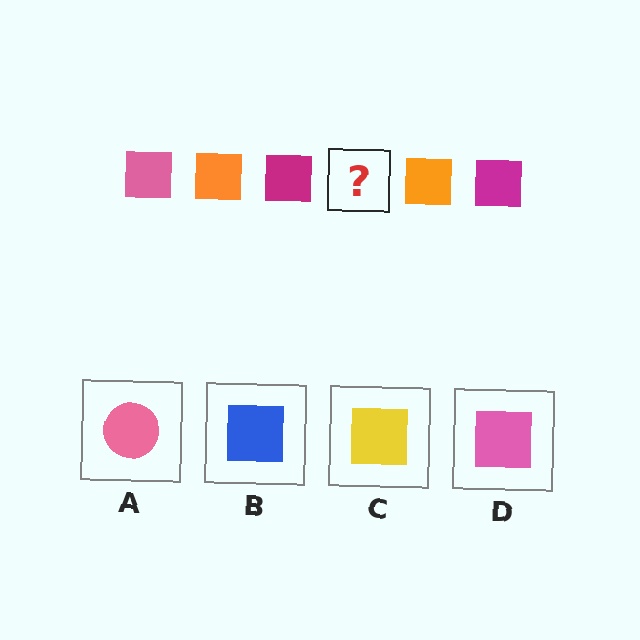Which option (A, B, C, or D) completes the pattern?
D.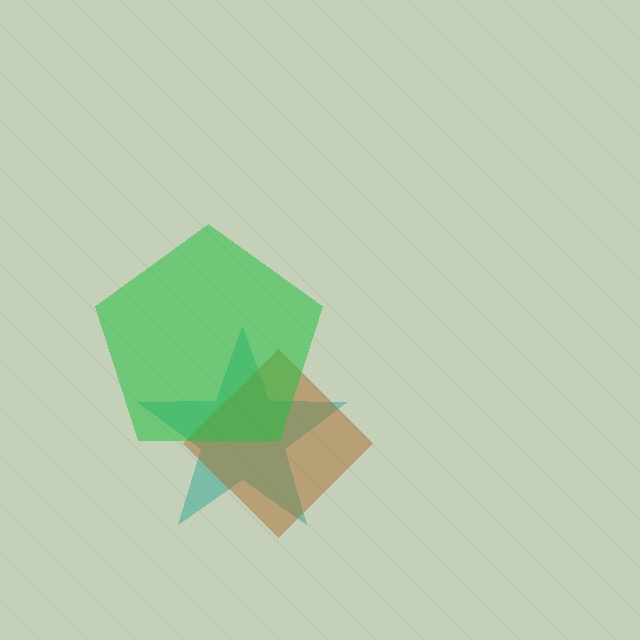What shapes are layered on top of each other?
The layered shapes are: a teal star, a brown diamond, a green pentagon.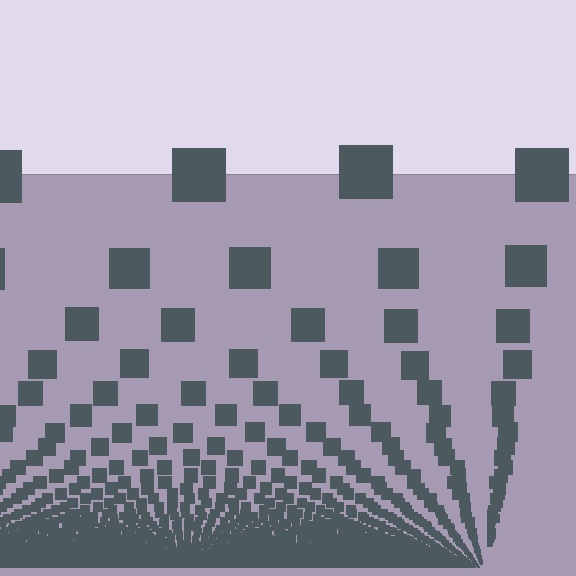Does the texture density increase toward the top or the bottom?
Density increases toward the bottom.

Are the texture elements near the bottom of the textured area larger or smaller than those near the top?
Smaller. The gradient is inverted — elements near the bottom are smaller and denser.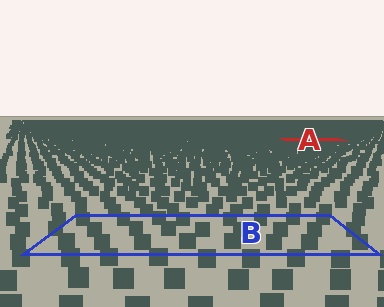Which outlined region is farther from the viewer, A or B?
Region A is farther from the viewer — the texture elements inside it appear smaller and more densely packed.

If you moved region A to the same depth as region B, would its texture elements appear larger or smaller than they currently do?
They would appear larger. At a closer depth, the same texture elements are projected at a bigger on-screen size.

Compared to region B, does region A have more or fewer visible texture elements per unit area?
Region A has more texture elements per unit area — they are packed more densely because it is farther away.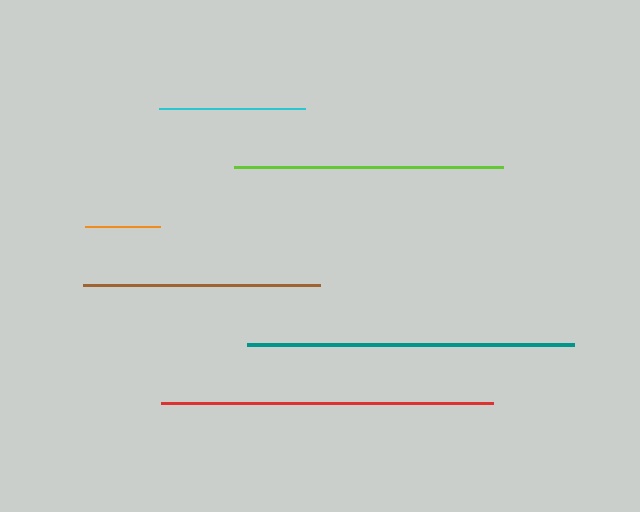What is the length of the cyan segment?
The cyan segment is approximately 146 pixels long.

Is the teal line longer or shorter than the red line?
The red line is longer than the teal line.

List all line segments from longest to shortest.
From longest to shortest: red, teal, lime, brown, cyan, orange.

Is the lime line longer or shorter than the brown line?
The lime line is longer than the brown line.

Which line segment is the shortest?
The orange line is the shortest at approximately 76 pixels.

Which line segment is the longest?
The red line is the longest at approximately 332 pixels.